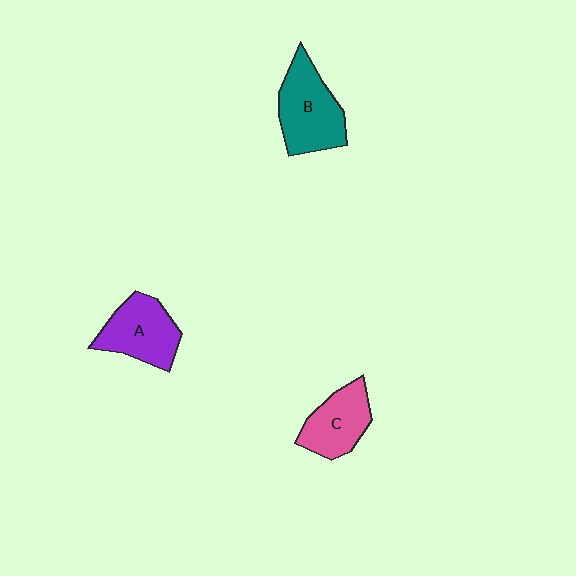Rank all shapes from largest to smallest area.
From largest to smallest: B (teal), A (purple), C (pink).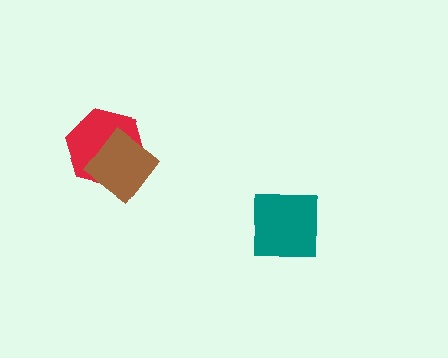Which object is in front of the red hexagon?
The brown diamond is in front of the red hexagon.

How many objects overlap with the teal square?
0 objects overlap with the teal square.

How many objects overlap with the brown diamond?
1 object overlaps with the brown diamond.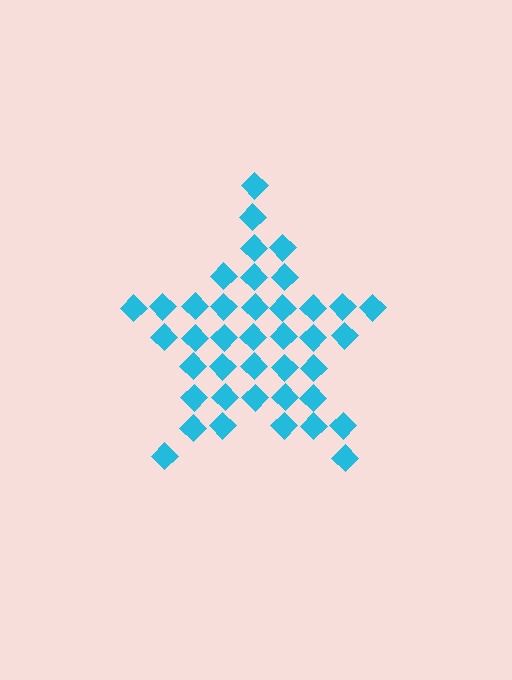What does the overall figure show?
The overall figure shows a star.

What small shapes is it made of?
It is made of small diamonds.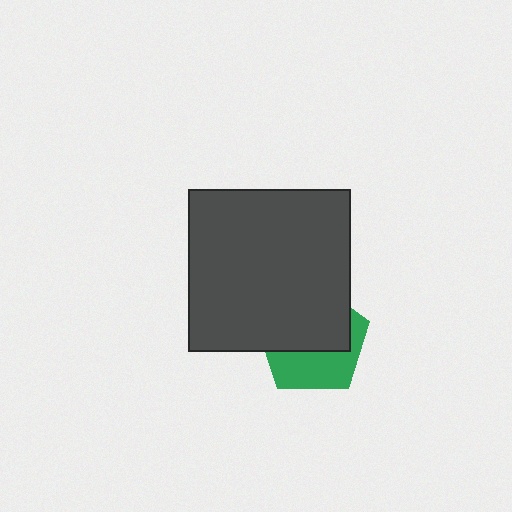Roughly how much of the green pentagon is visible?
A small part of it is visible (roughly 42%).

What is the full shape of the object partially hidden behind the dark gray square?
The partially hidden object is a green pentagon.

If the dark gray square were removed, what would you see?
You would see the complete green pentagon.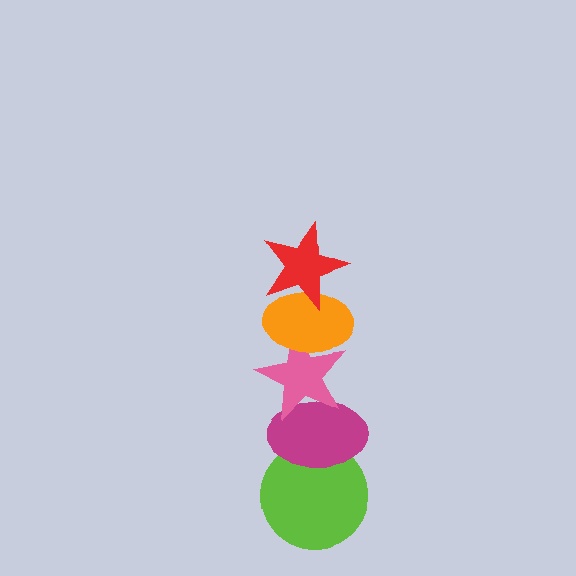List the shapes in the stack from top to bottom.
From top to bottom: the red star, the orange ellipse, the pink star, the magenta ellipse, the lime circle.